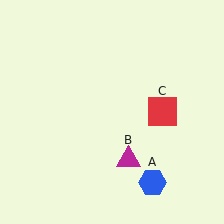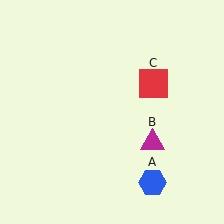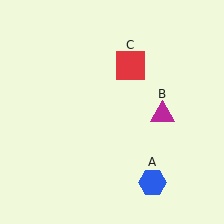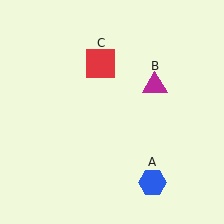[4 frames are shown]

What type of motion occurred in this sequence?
The magenta triangle (object B), red square (object C) rotated counterclockwise around the center of the scene.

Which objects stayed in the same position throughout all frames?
Blue hexagon (object A) remained stationary.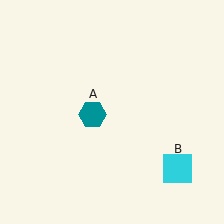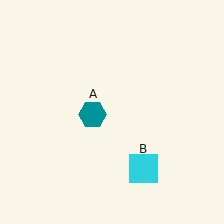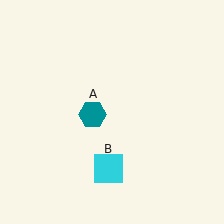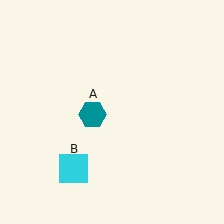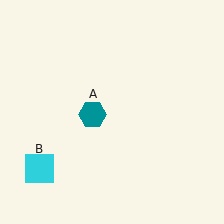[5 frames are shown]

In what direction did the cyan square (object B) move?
The cyan square (object B) moved left.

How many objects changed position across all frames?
1 object changed position: cyan square (object B).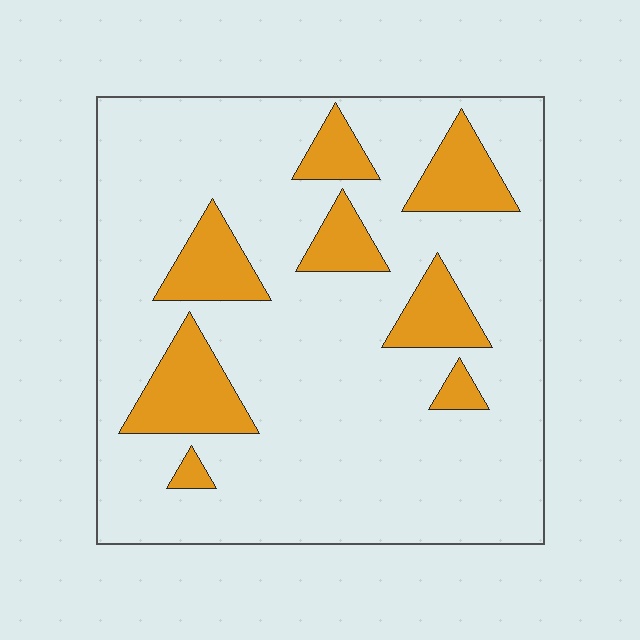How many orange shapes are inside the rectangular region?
8.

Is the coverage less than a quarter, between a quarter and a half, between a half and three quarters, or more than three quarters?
Less than a quarter.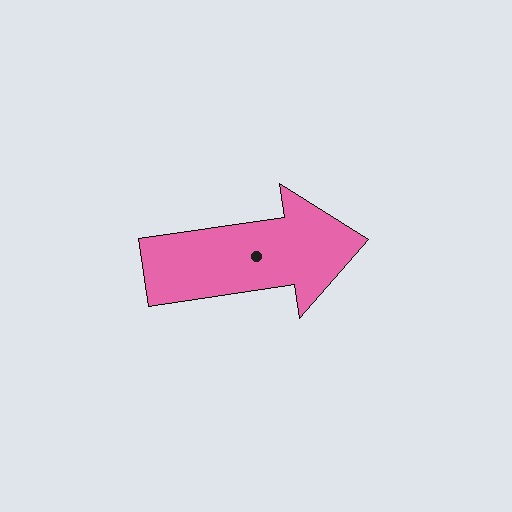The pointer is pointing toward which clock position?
Roughly 3 o'clock.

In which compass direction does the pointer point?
East.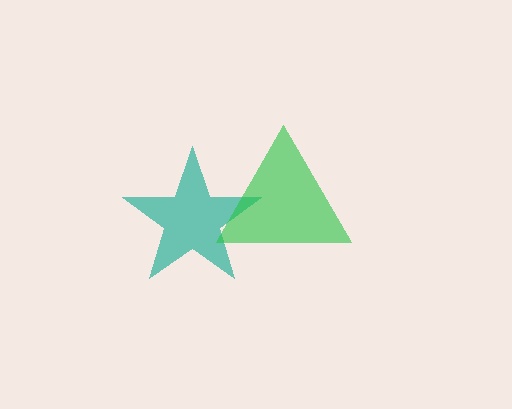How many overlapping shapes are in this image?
There are 2 overlapping shapes in the image.